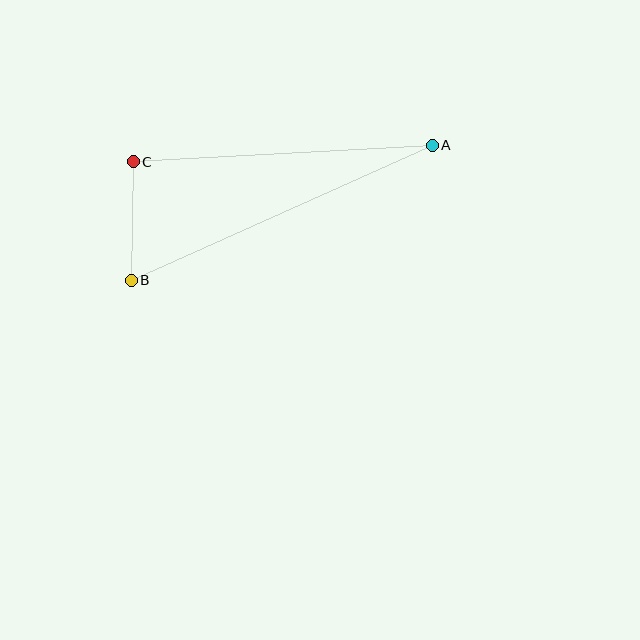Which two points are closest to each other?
Points B and C are closest to each other.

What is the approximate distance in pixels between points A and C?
The distance between A and C is approximately 299 pixels.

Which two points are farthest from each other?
Points A and B are farthest from each other.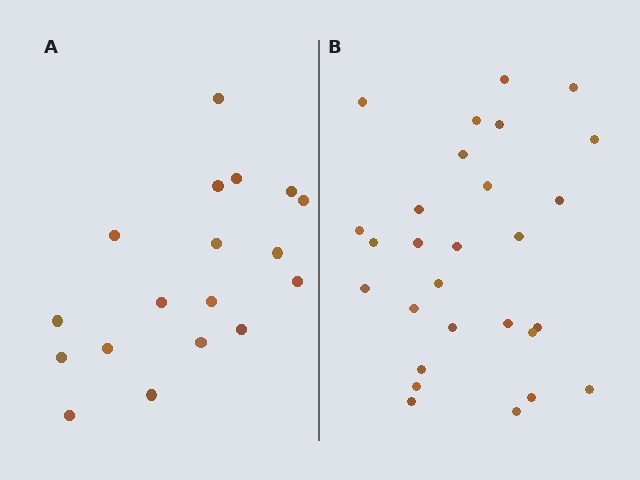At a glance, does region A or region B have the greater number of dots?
Region B (the right region) has more dots.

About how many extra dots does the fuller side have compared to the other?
Region B has roughly 10 or so more dots than region A.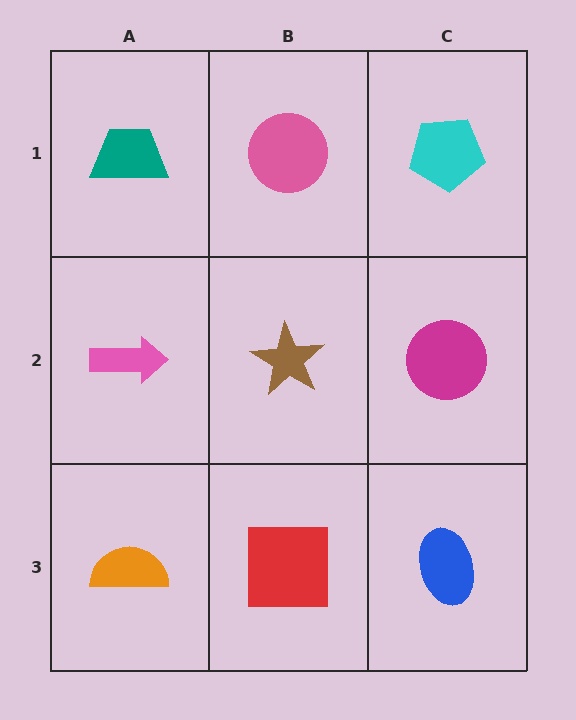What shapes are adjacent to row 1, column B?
A brown star (row 2, column B), a teal trapezoid (row 1, column A), a cyan pentagon (row 1, column C).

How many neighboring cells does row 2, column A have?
3.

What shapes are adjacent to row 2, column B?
A pink circle (row 1, column B), a red square (row 3, column B), a pink arrow (row 2, column A), a magenta circle (row 2, column C).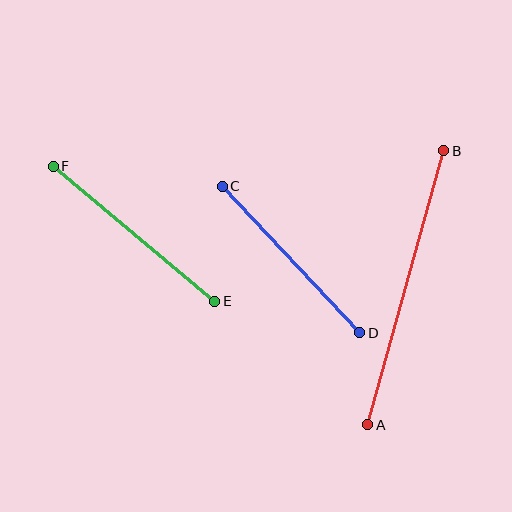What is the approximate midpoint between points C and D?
The midpoint is at approximately (291, 260) pixels.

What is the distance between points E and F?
The distance is approximately 210 pixels.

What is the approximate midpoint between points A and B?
The midpoint is at approximately (406, 288) pixels.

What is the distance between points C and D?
The distance is approximately 201 pixels.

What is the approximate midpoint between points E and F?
The midpoint is at approximately (134, 234) pixels.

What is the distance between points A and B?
The distance is approximately 284 pixels.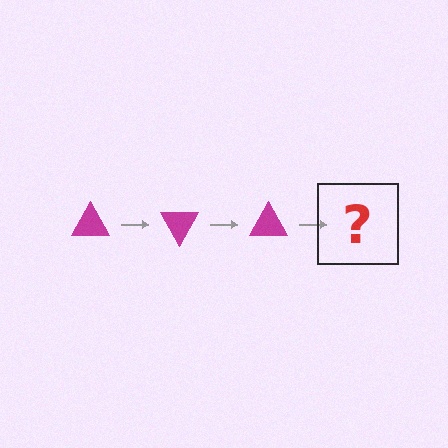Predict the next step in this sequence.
The next step is a magenta triangle rotated 180 degrees.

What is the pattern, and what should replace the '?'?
The pattern is that the triangle rotates 60 degrees each step. The '?' should be a magenta triangle rotated 180 degrees.